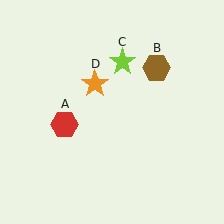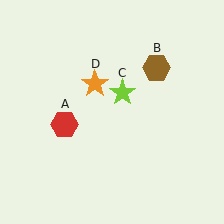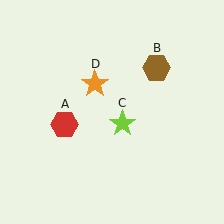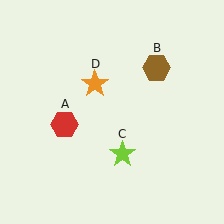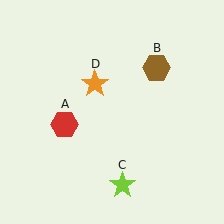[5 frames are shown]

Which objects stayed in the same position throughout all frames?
Red hexagon (object A) and brown hexagon (object B) and orange star (object D) remained stationary.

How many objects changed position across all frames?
1 object changed position: lime star (object C).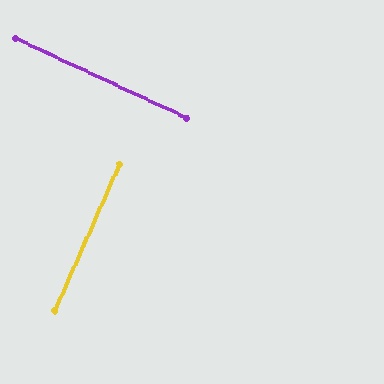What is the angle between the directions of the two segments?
Approximately 89 degrees.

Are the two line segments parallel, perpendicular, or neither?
Perpendicular — they meet at approximately 89°.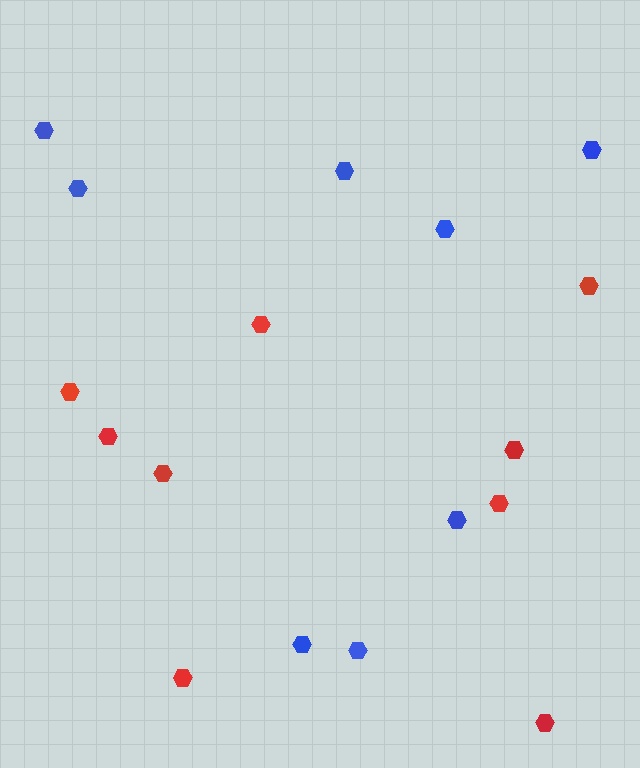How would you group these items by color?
There are 2 groups: one group of blue hexagons (8) and one group of red hexagons (9).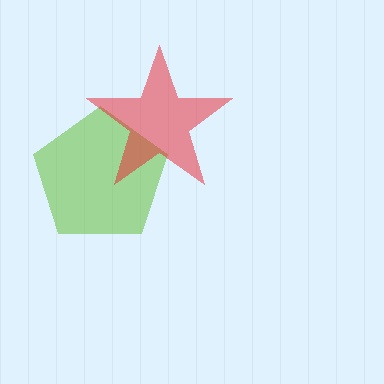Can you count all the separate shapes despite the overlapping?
Yes, there are 2 separate shapes.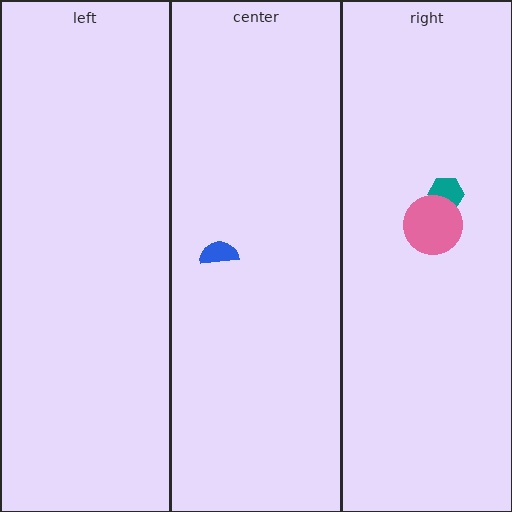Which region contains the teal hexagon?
The right region.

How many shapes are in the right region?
2.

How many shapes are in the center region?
1.